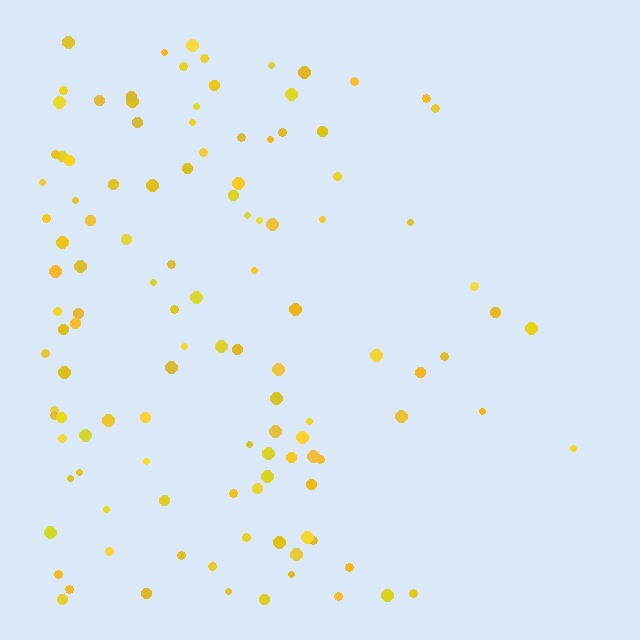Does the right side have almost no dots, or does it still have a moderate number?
Still a moderate number, just noticeably fewer than the left.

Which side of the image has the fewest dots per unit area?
The right.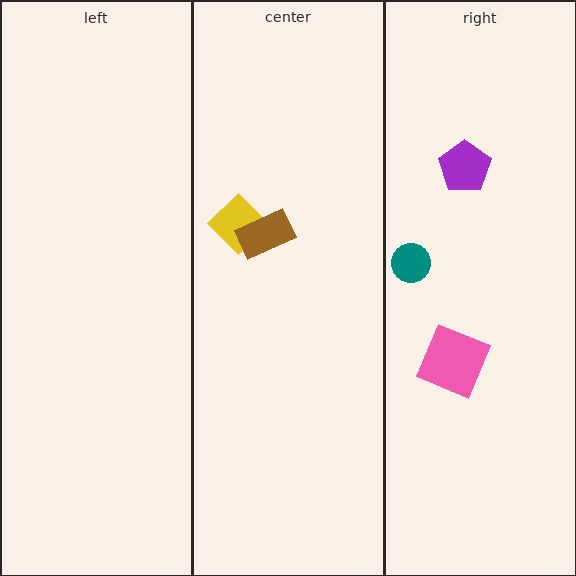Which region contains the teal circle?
The right region.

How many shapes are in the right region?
3.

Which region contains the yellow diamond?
The center region.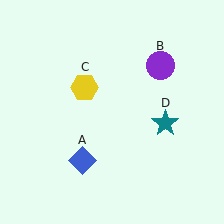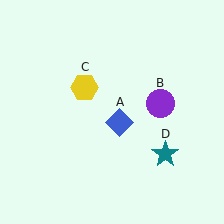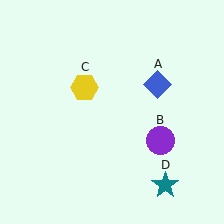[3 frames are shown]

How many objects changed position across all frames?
3 objects changed position: blue diamond (object A), purple circle (object B), teal star (object D).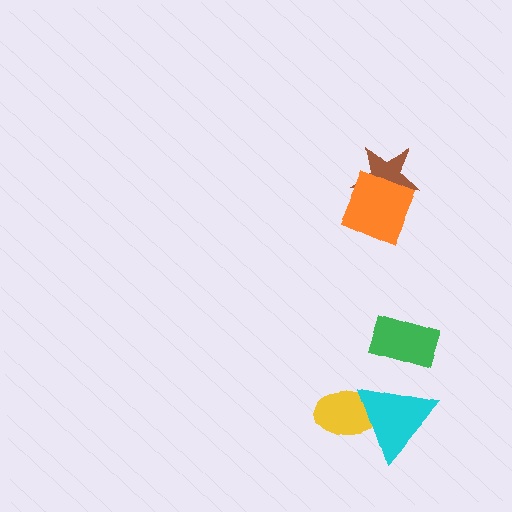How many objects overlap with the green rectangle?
0 objects overlap with the green rectangle.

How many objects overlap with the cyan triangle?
1 object overlaps with the cyan triangle.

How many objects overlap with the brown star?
1 object overlaps with the brown star.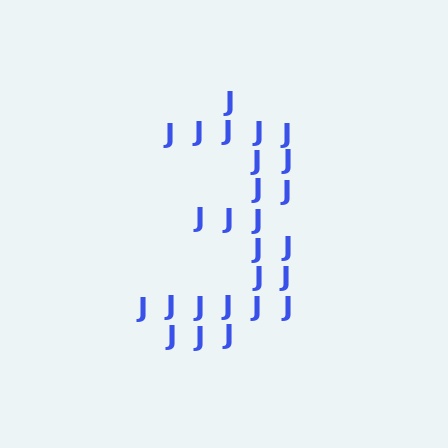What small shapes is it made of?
It is made of small letter J's.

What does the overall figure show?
The overall figure shows the digit 3.